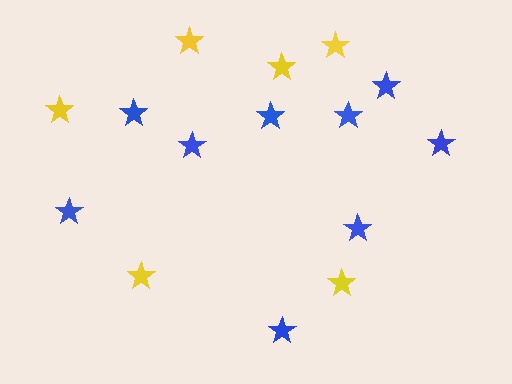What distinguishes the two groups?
There are 2 groups: one group of blue stars (9) and one group of yellow stars (6).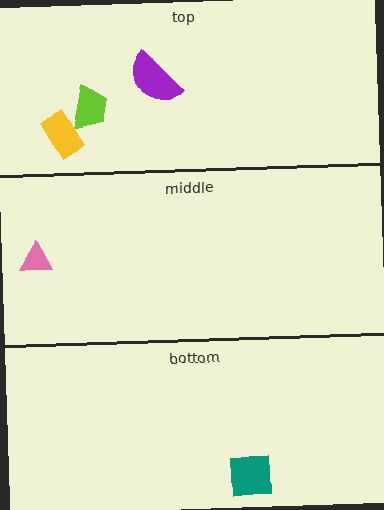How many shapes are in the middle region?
1.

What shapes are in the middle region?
The pink triangle.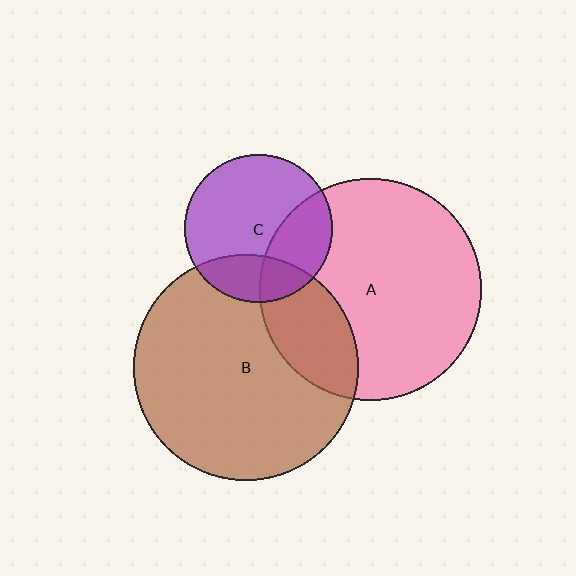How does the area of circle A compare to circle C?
Approximately 2.3 times.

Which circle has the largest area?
Circle B (brown).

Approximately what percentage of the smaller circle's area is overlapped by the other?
Approximately 25%.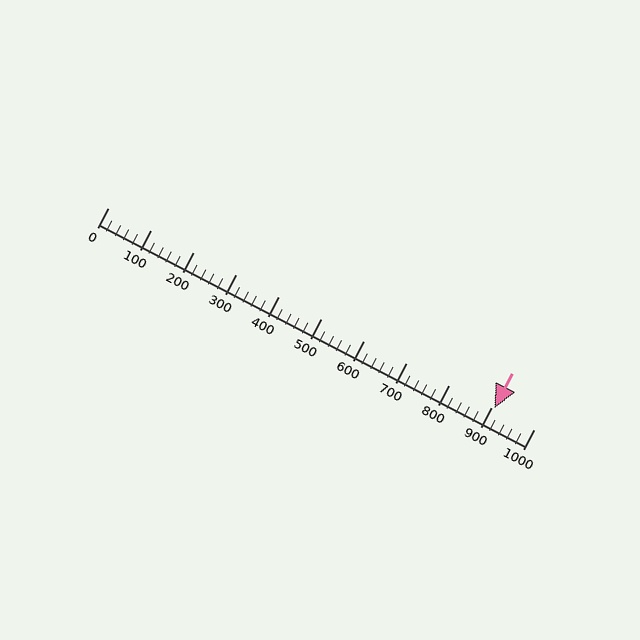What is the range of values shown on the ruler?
The ruler shows values from 0 to 1000.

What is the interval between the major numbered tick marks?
The major tick marks are spaced 100 units apart.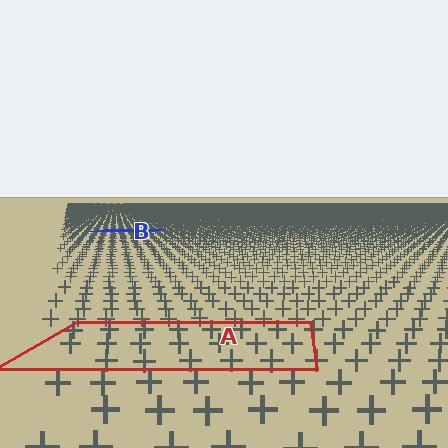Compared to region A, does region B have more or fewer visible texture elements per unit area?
Region B has more texture elements per unit area — they are packed more densely because it is farther away.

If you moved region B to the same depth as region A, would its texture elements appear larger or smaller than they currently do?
They would appear larger. At a closer depth, the same texture elements are projected at a bigger on-screen size.